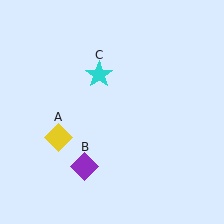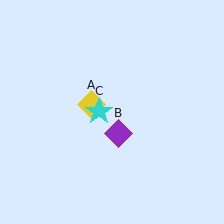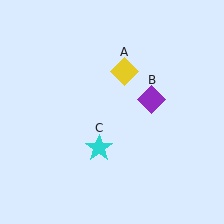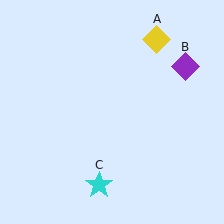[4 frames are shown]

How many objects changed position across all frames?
3 objects changed position: yellow diamond (object A), purple diamond (object B), cyan star (object C).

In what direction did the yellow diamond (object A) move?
The yellow diamond (object A) moved up and to the right.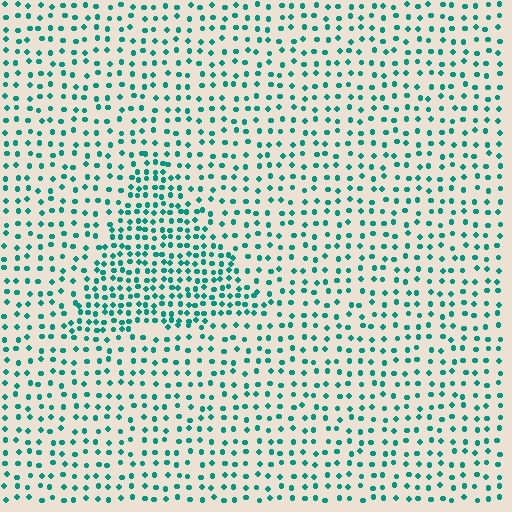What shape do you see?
I see a triangle.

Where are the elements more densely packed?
The elements are more densely packed inside the triangle boundary.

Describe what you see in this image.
The image contains small teal elements arranged at two different densities. A triangle-shaped region is visible where the elements are more densely packed than the surrounding area.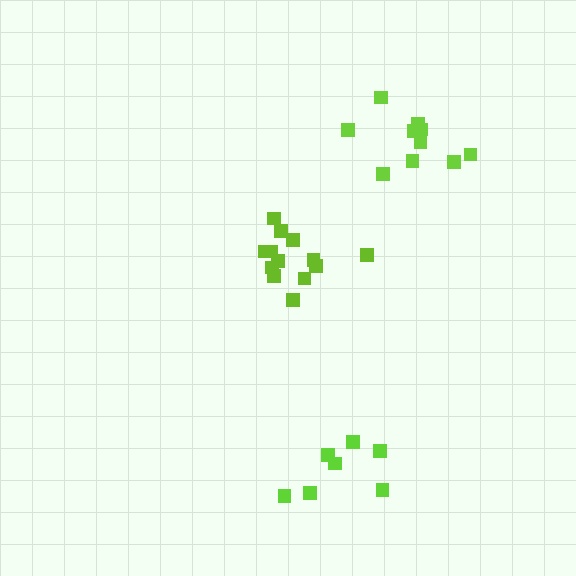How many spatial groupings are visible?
There are 3 spatial groupings.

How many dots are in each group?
Group 1: 13 dots, Group 2: 7 dots, Group 3: 10 dots (30 total).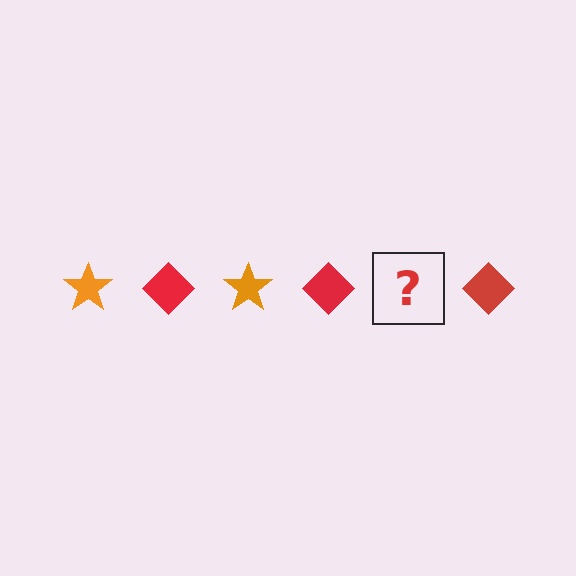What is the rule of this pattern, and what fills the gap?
The rule is that the pattern alternates between orange star and red diamond. The gap should be filled with an orange star.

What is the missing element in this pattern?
The missing element is an orange star.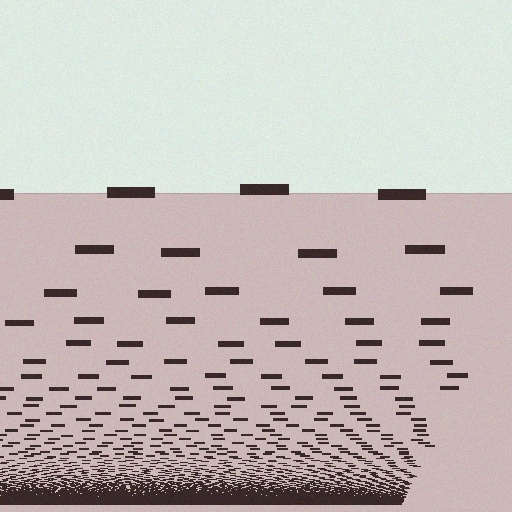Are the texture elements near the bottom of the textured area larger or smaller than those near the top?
Smaller. The gradient is inverted — elements near the bottom are smaller and denser.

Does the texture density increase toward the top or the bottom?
Density increases toward the bottom.